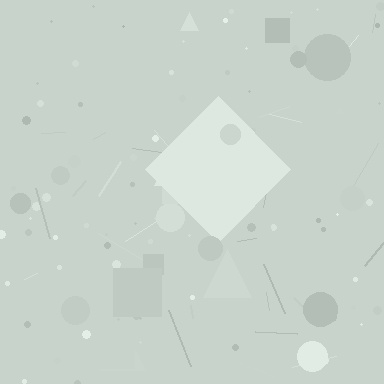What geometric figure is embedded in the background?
A diamond is embedded in the background.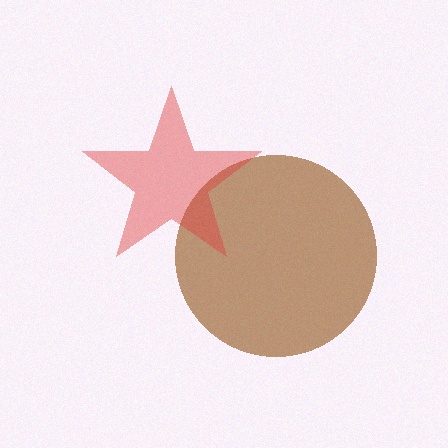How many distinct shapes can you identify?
There are 2 distinct shapes: a brown circle, a red star.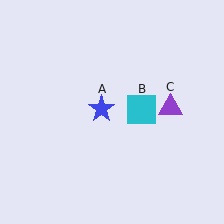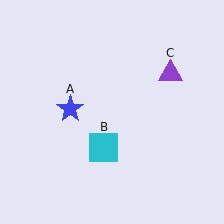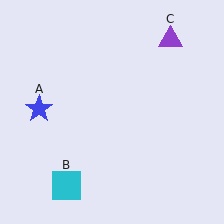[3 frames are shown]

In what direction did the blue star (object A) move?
The blue star (object A) moved left.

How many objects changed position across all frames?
3 objects changed position: blue star (object A), cyan square (object B), purple triangle (object C).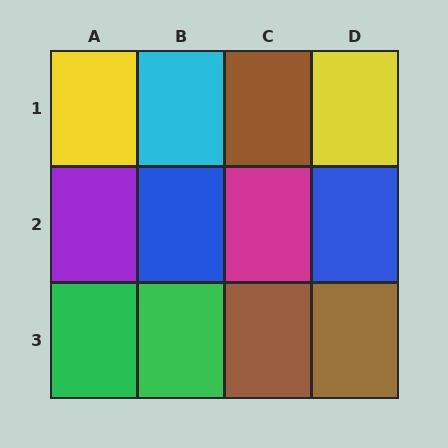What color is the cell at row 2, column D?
Blue.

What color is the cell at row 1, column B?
Cyan.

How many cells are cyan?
1 cell is cyan.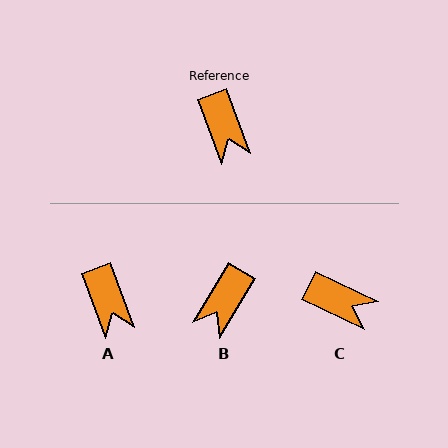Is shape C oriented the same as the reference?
No, it is off by about 44 degrees.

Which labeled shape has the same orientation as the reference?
A.